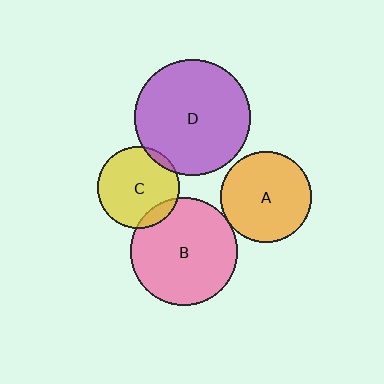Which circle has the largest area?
Circle D (purple).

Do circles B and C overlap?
Yes.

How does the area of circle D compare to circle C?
Approximately 2.0 times.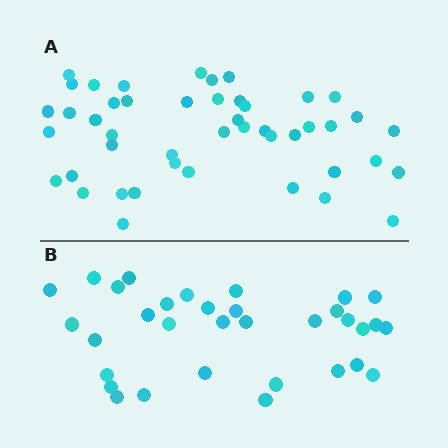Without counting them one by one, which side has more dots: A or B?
Region A (the top region) has more dots.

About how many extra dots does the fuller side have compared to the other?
Region A has approximately 15 more dots than region B.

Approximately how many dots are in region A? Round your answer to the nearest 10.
About 50 dots. (The exact count is 46, which rounds to 50.)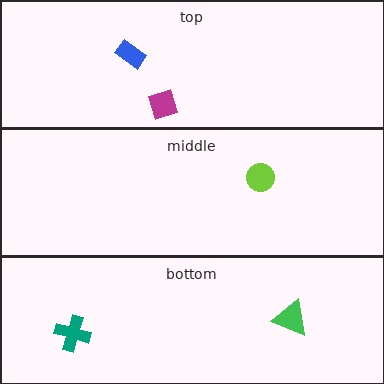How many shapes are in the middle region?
1.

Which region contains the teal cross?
The bottom region.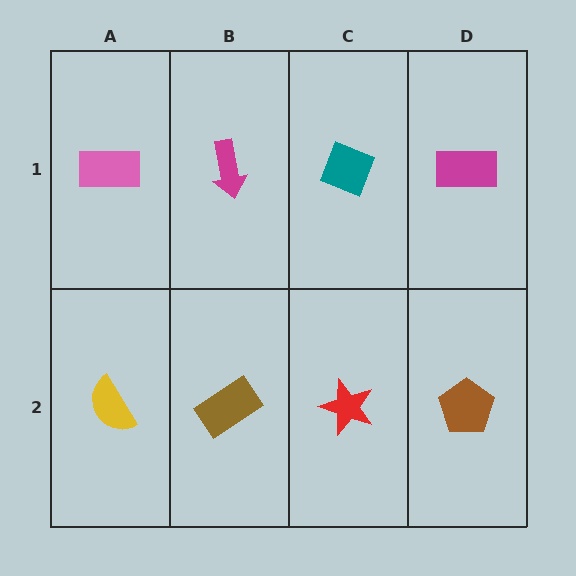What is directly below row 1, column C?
A red star.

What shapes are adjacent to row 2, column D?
A magenta rectangle (row 1, column D), a red star (row 2, column C).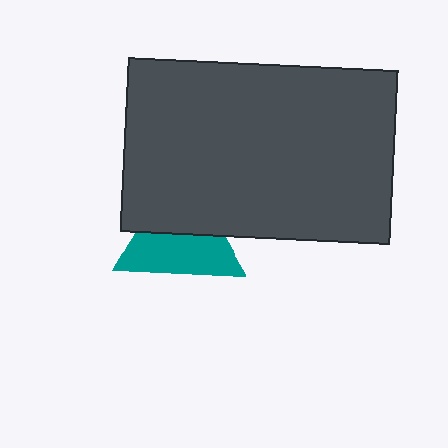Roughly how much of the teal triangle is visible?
About half of it is visible (roughly 54%).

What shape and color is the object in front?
The object in front is a dark gray rectangle.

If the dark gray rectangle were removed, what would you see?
You would see the complete teal triangle.